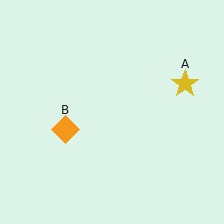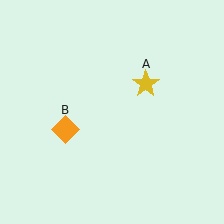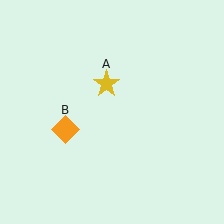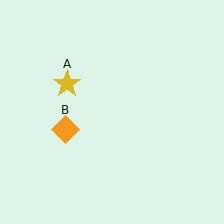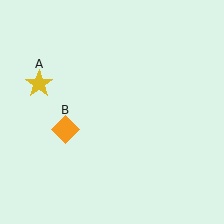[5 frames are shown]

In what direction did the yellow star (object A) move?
The yellow star (object A) moved left.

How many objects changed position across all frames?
1 object changed position: yellow star (object A).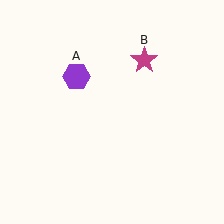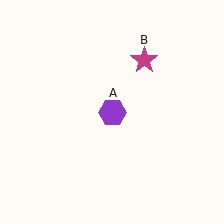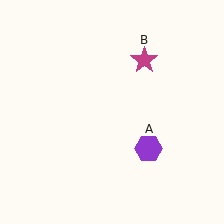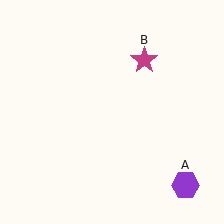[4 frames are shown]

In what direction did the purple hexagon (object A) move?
The purple hexagon (object A) moved down and to the right.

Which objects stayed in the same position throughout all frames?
Magenta star (object B) remained stationary.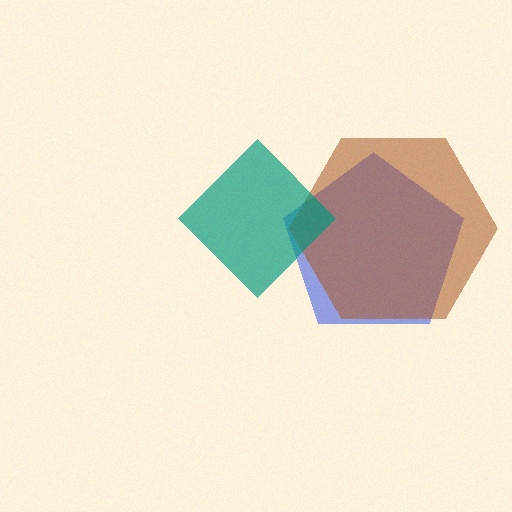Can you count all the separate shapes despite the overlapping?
Yes, there are 3 separate shapes.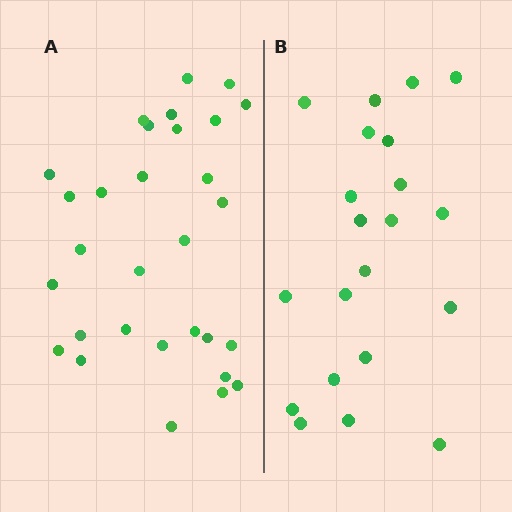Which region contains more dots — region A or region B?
Region A (the left region) has more dots.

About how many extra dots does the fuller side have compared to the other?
Region A has roughly 8 or so more dots than region B.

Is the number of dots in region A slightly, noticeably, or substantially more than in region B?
Region A has noticeably more, but not dramatically so. The ratio is roughly 1.4 to 1.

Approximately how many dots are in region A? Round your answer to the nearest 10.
About 30 dots.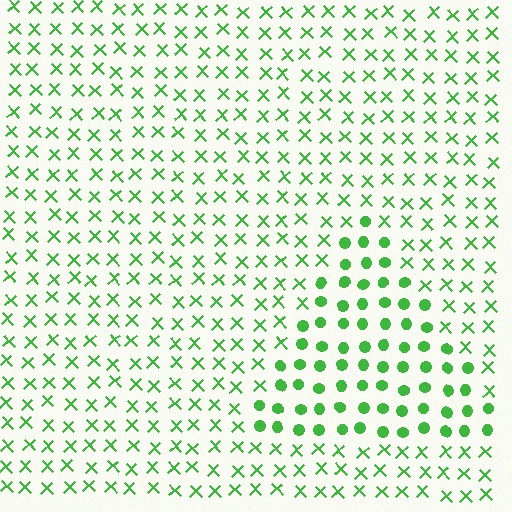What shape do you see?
I see a triangle.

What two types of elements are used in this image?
The image uses circles inside the triangle region and X marks outside it.